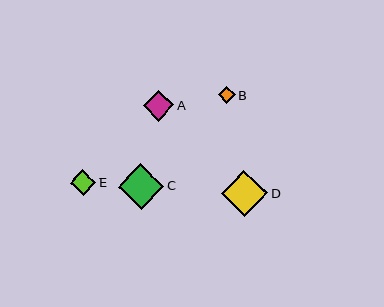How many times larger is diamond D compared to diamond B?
Diamond D is approximately 2.7 times the size of diamond B.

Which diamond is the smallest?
Diamond B is the smallest with a size of approximately 17 pixels.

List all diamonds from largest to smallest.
From largest to smallest: D, C, A, E, B.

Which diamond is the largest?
Diamond D is the largest with a size of approximately 47 pixels.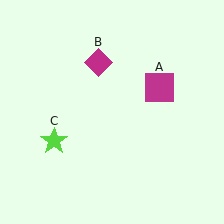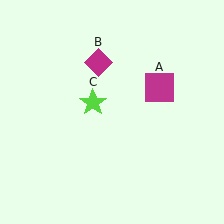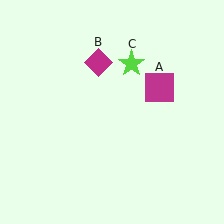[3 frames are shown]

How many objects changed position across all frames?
1 object changed position: lime star (object C).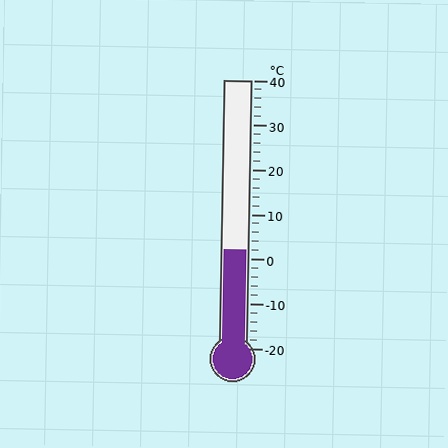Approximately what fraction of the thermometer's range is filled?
The thermometer is filled to approximately 35% of its range.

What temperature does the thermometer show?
The thermometer shows approximately 2°C.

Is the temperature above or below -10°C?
The temperature is above -10°C.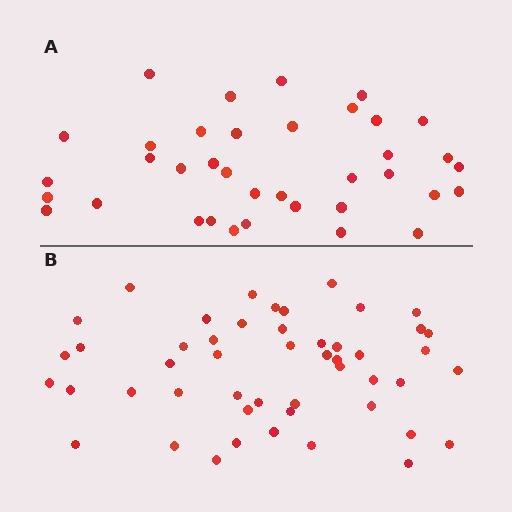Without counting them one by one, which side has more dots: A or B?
Region B (the bottom region) has more dots.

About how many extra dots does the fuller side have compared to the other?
Region B has roughly 12 or so more dots than region A.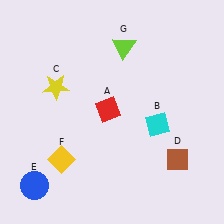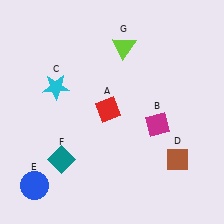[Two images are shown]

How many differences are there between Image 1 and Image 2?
There are 3 differences between the two images.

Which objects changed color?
B changed from cyan to magenta. C changed from yellow to cyan. F changed from yellow to teal.